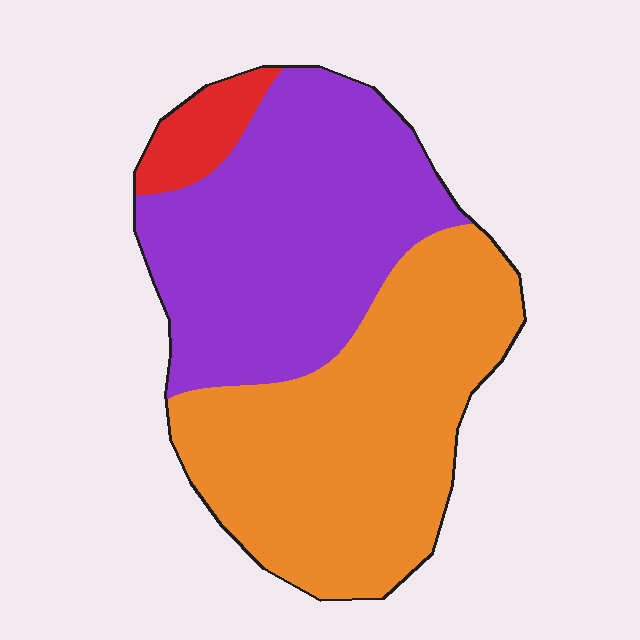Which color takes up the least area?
Red, at roughly 5%.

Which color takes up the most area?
Orange, at roughly 50%.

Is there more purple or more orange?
Orange.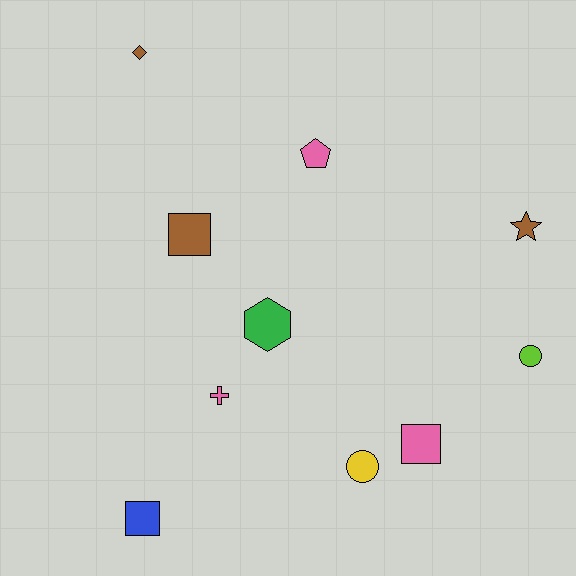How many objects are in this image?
There are 10 objects.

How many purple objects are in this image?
There are no purple objects.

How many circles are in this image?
There are 2 circles.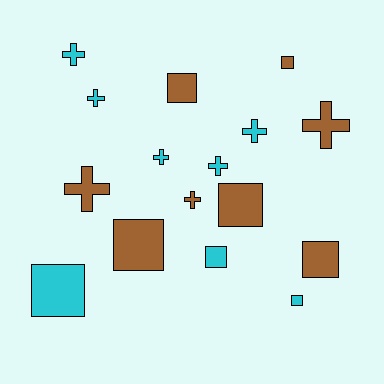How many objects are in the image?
There are 16 objects.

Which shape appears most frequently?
Cross, with 8 objects.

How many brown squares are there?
There are 5 brown squares.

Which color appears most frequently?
Brown, with 8 objects.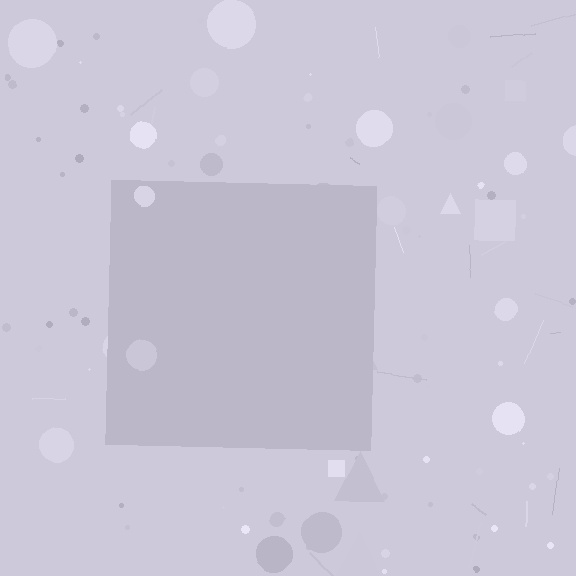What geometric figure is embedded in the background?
A square is embedded in the background.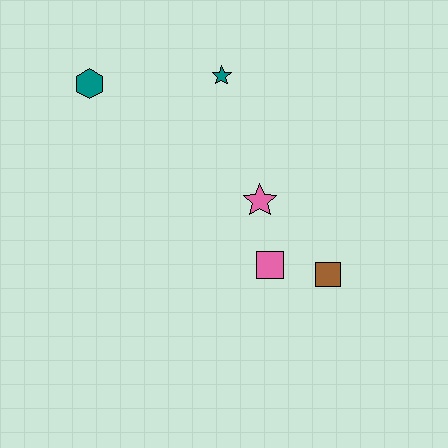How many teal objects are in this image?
There are 2 teal objects.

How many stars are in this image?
There are 2 stars.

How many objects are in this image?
There are 5 objects.